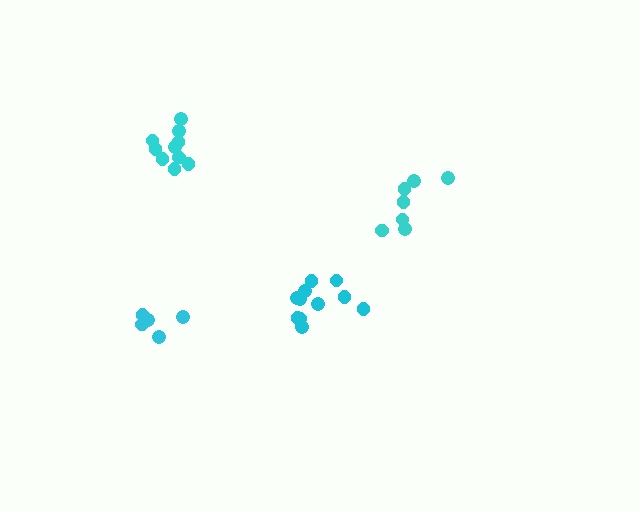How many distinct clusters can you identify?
There are 4 distinct clusters.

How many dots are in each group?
Group 1: 11 dots, Group 2: 5 dots, Group 3: 7 dots, Group 4: 10 dots (33 total).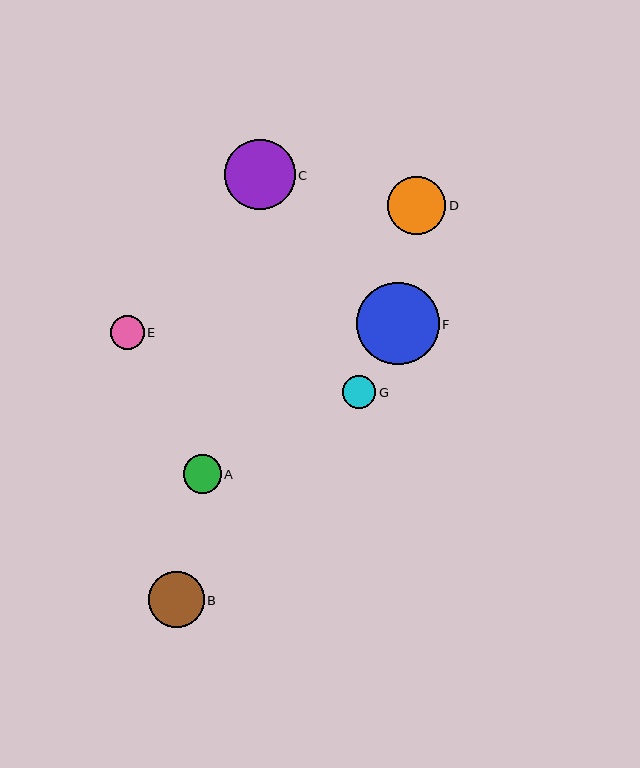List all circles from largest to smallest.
From largest to smallest: F, C, D, B, A, E, G.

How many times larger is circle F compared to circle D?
Circle F is approximately 1.4 times the size of circle D.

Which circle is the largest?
Circle F is the largest with a size of approximately 82 pixels.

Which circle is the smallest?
Circle G is the smallest with a size of approximately 33 pixels.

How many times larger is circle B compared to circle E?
Circle B is approximately 1.7 times the size of circle E.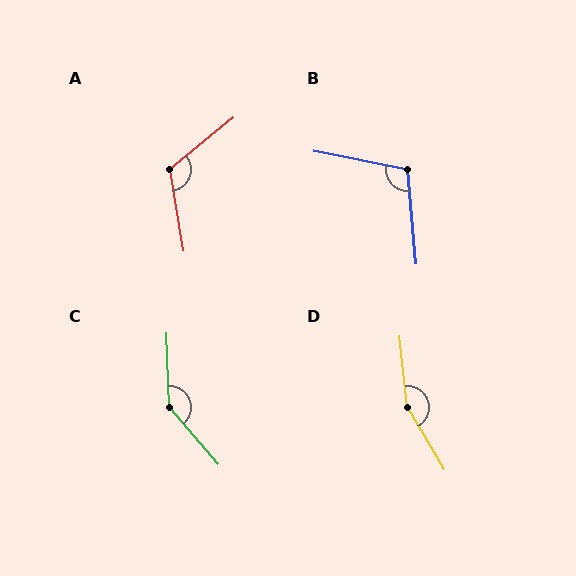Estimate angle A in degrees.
Approximately 120 degrees.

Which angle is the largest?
D, at approximately 155 degrees.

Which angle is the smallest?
B, at approximately 106 degrees.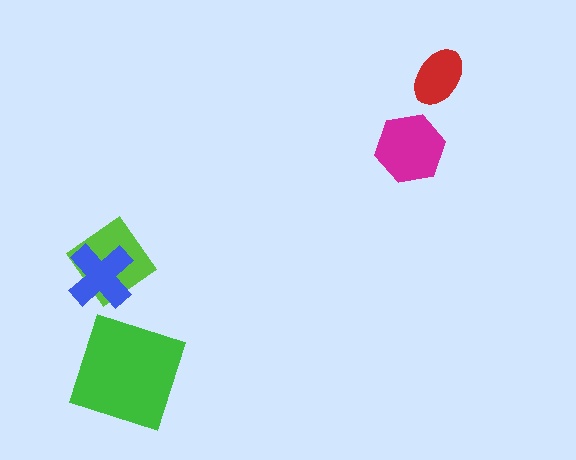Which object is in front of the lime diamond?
The blue cross is in front of the lime diamond.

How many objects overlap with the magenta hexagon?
0 objects overlap with the magenta hexagon.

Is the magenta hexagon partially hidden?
No, no other shape covers it.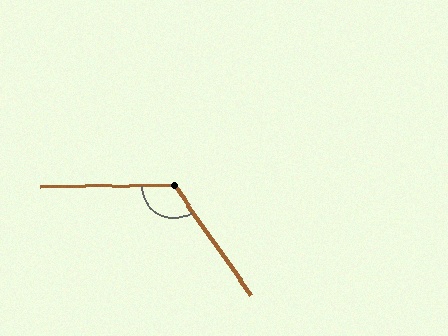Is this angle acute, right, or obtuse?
It is obtuse.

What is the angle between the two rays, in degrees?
Approximately 124 degrees.